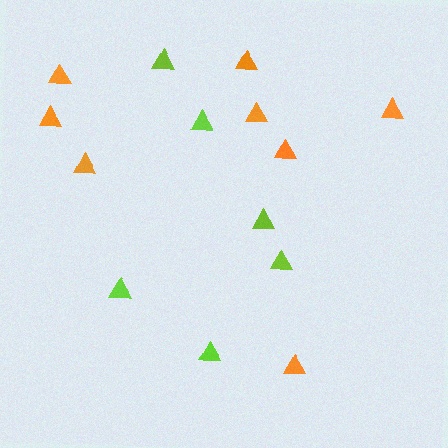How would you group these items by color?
There are 2 groups: one group of orange triangles (8) and one group of lime triangles (6).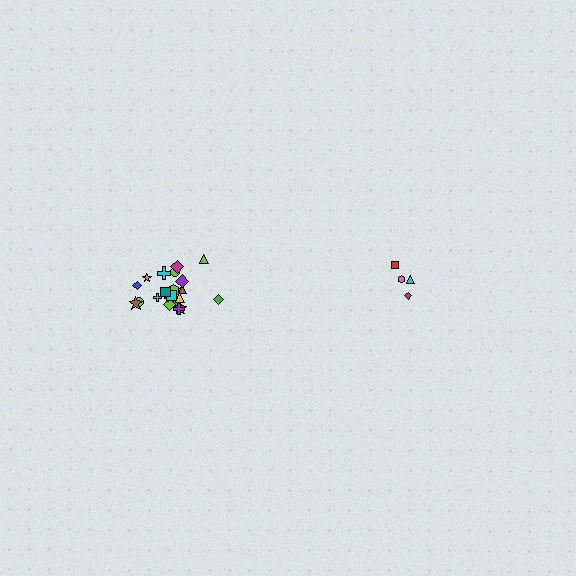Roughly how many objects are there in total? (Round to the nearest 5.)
Roughly 25 objects in total.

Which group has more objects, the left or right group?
The left group.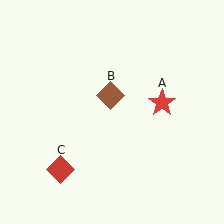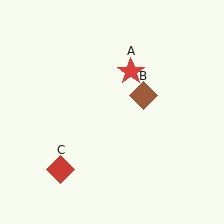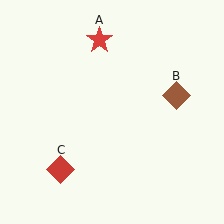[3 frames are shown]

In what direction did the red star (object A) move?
The red star (object A) moved up and to the left.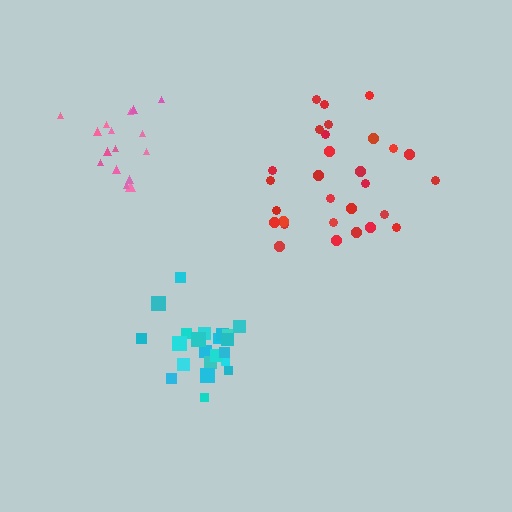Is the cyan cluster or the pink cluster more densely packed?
Cyan.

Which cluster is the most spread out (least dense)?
Red.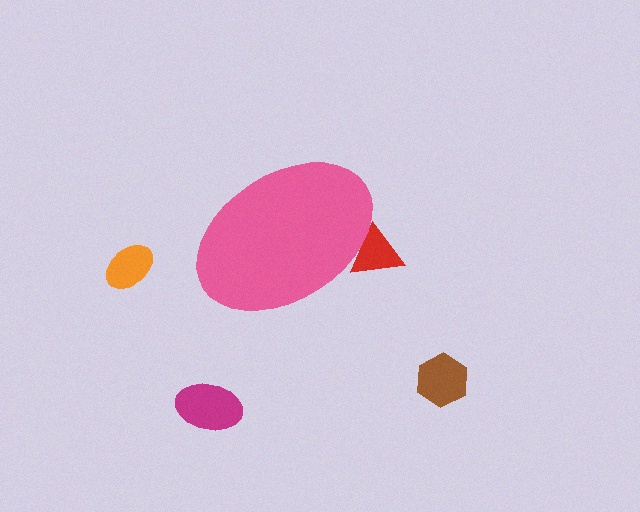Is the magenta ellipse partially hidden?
No, the magenta ellipse is fully visible.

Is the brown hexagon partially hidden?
No, the brown hexagon is fully visible.